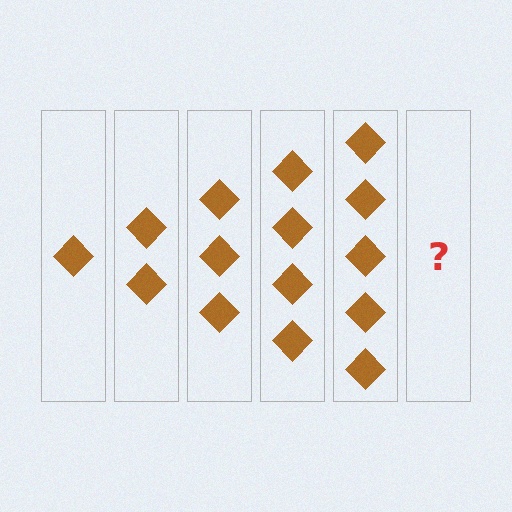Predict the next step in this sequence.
The next step is 6 diamonds.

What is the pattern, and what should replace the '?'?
The pattern is that each step adds one more diamond. The '?' should be 6 diamonds.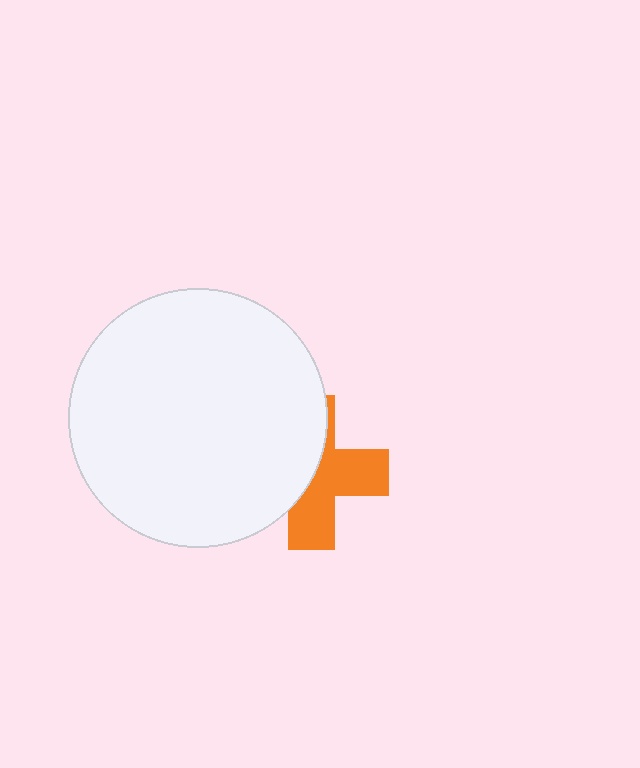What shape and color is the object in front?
The object in front is a white circle.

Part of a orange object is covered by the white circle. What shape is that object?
It is a cross.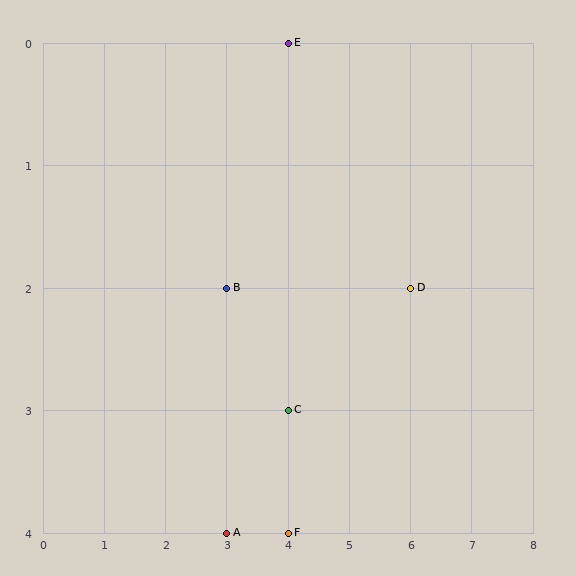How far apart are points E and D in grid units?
Points E and D are 2 columns and 2 rows apart (about 2.8 grid units diagonally).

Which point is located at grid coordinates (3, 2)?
Point B is at (3, 2).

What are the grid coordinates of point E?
Point E is at grid coordinates (4, 0).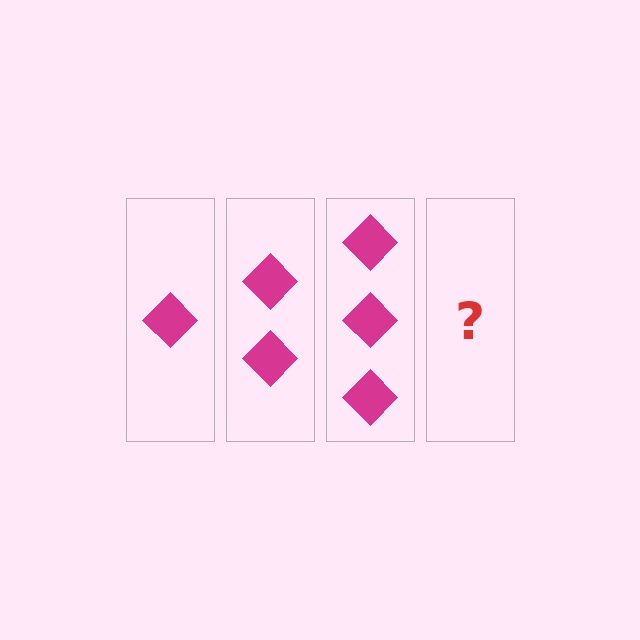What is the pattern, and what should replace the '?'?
The pattern is that each step adds one more diamond. The '?' should be 4 diamonds.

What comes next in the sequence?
The next element should be 4 diamonds.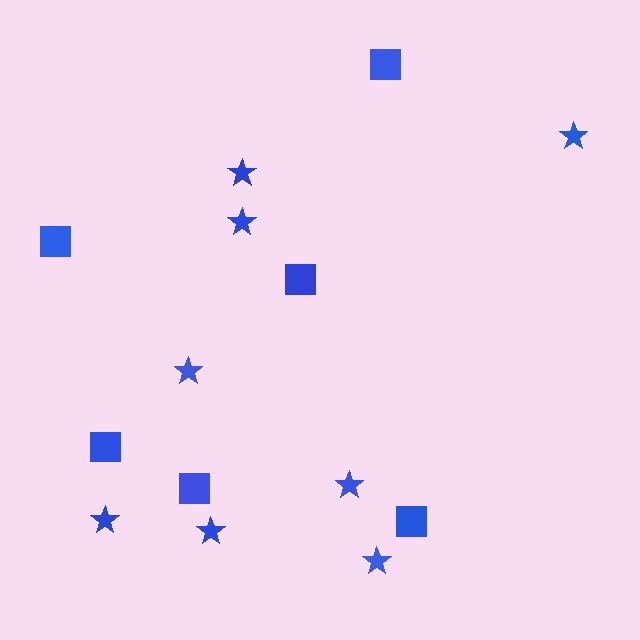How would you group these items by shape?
There are 2 groups: one group of stars (8) and one group of squares (6).